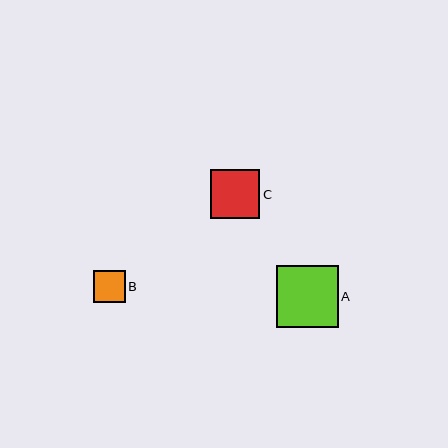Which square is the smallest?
Square B is the smallest with a size of approximately 32 pixels.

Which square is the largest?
Square A is the largest with a size of approximately 62 pixels.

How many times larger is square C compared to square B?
Square C is approximately 1.5 times the size of square B.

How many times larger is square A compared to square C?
Square A is approximately 1.3 times the size of square C.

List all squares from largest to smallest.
From largest to smallest: A, C, B.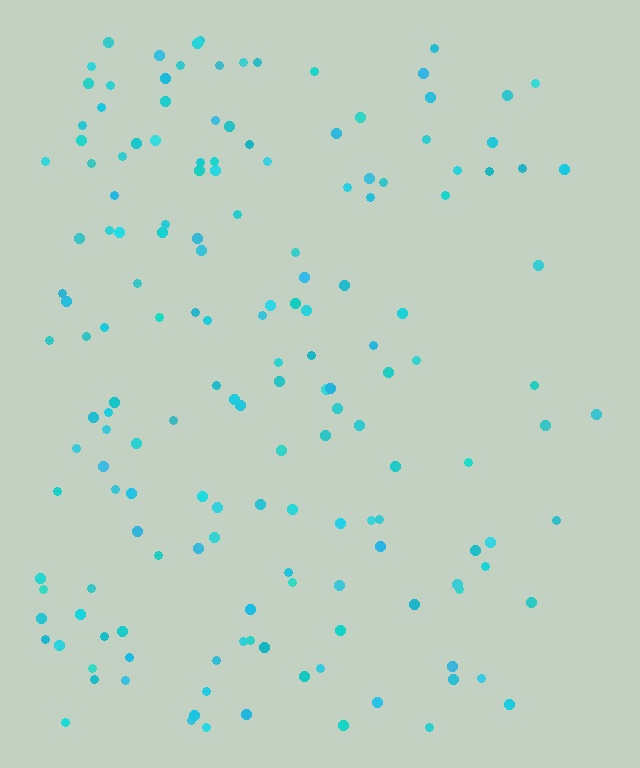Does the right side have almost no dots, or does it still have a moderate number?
Still a moderate number, just noticeably fewer than the left.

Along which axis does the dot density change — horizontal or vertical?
Horizontal.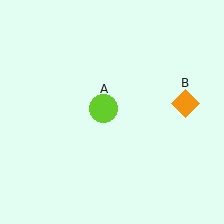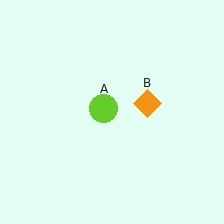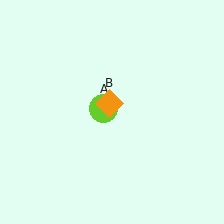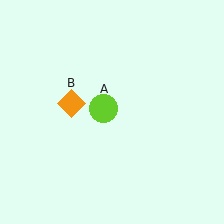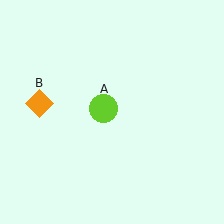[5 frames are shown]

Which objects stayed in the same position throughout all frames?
Lime circle (object A) remained stationary.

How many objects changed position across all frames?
1 object changed position: orange diamond (object B).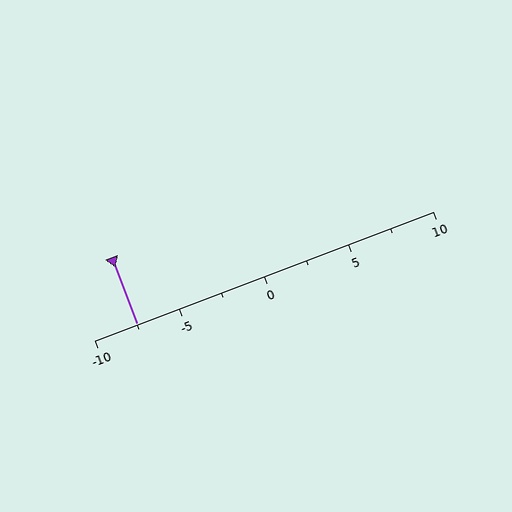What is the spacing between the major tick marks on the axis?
The major ticks are spaced 5 apart.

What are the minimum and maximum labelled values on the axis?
The axis runs from -10 to 10.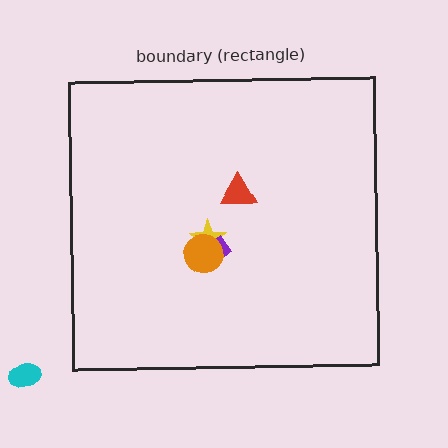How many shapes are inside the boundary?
4 inside, 1 outside.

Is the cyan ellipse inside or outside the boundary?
Outside.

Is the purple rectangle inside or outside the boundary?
Inside.